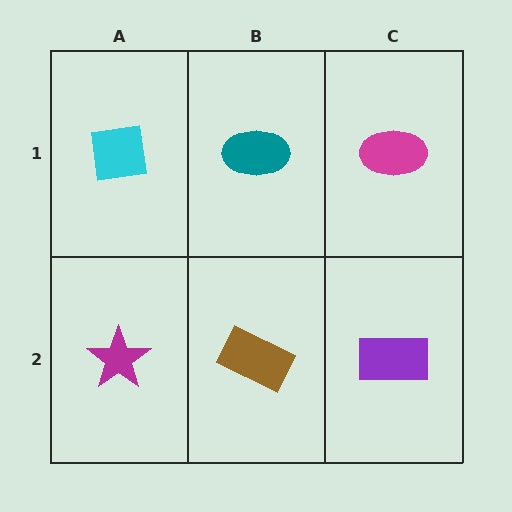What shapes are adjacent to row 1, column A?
A magenta star (row 2, column A), a teal ellipse (row 1, column B).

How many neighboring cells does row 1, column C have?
2.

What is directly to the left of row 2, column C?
A brown rectangle.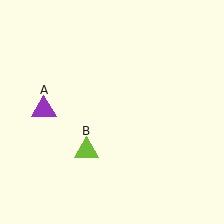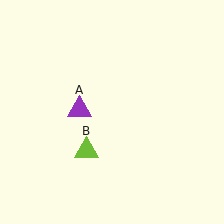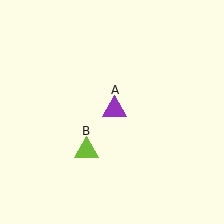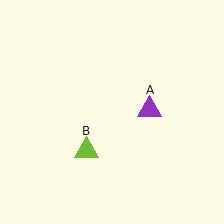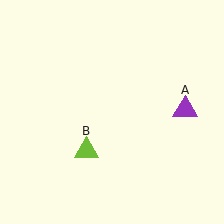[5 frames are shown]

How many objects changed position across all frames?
1 object changed position: purple triangle (object A).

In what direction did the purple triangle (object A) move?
The purple triangle (object A) moved right.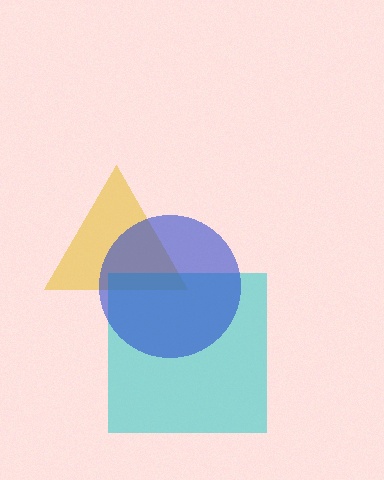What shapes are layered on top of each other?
The layered shapes are: a yellow triangle, a cyan square, a blue circle.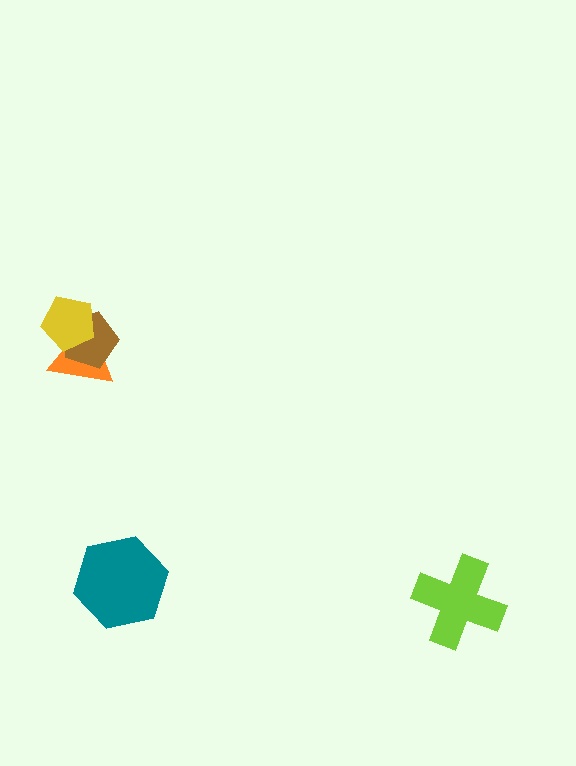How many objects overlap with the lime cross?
0 objects overlap with the lime cross.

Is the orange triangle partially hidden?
Yes, it is partially covered by another shape.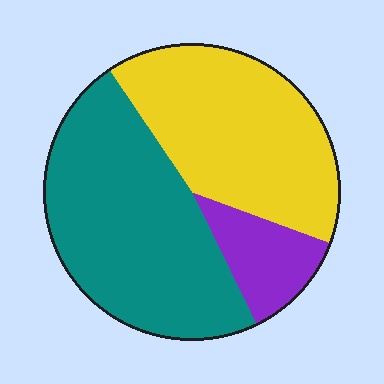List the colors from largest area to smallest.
From largest to smallest: teal, yellow, purple.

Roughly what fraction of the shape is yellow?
Yellow takes up about two fifths (2/5) of the shape.